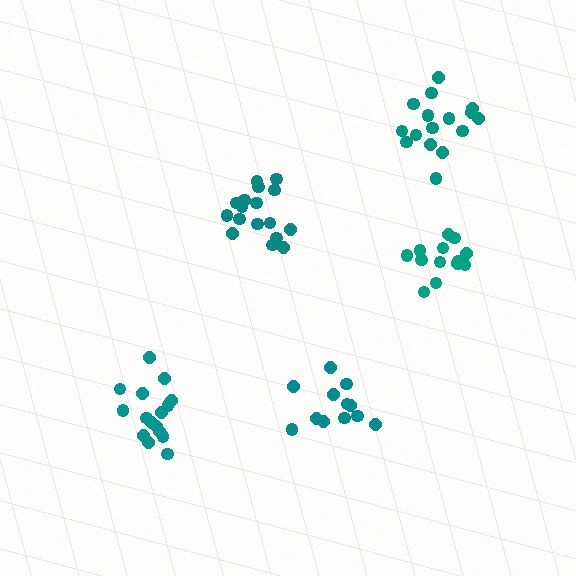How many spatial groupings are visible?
There are 5 spatial groupings.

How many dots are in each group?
Group 1: 12 dots, Group 2: 17 dots, Group 3: 16 dots, Group 4: 16 dots, Group 5: 13 dots (74 total).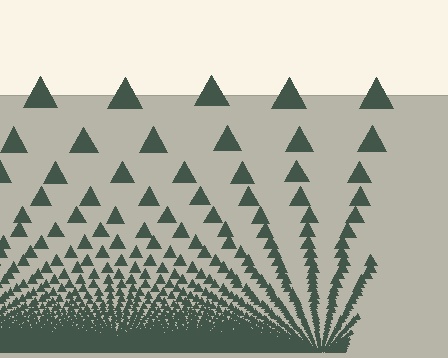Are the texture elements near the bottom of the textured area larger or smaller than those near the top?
Smaller. The gradient is inverted — elements near the bottom are smaller and denser.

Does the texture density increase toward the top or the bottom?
Density increases toward the bottom.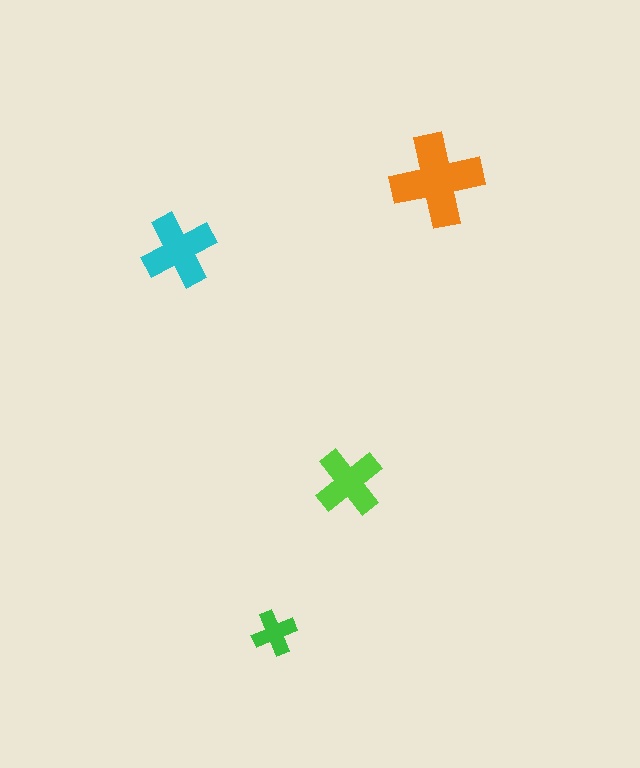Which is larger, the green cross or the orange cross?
The orange one.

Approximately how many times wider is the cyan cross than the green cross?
About 1.5 times wider.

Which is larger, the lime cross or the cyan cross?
The cyan one.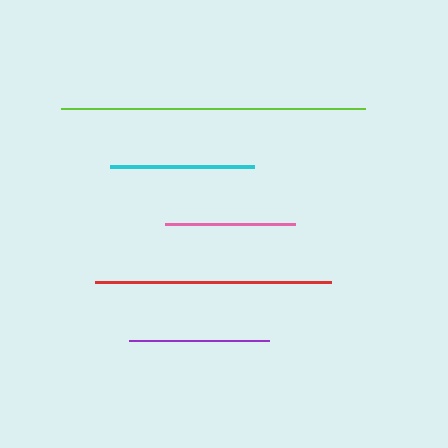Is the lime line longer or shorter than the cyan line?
The lime line is longer than the cyan line.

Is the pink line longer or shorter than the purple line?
The purple line is longer than the pink line.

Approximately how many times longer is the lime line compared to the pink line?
The lime line is approximately 2.3 times the length of the pink line.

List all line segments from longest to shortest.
From longest to shortest: lime, red, cyan, purple, pink.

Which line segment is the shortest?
The pink line is the shortest at approximately 130 pixels.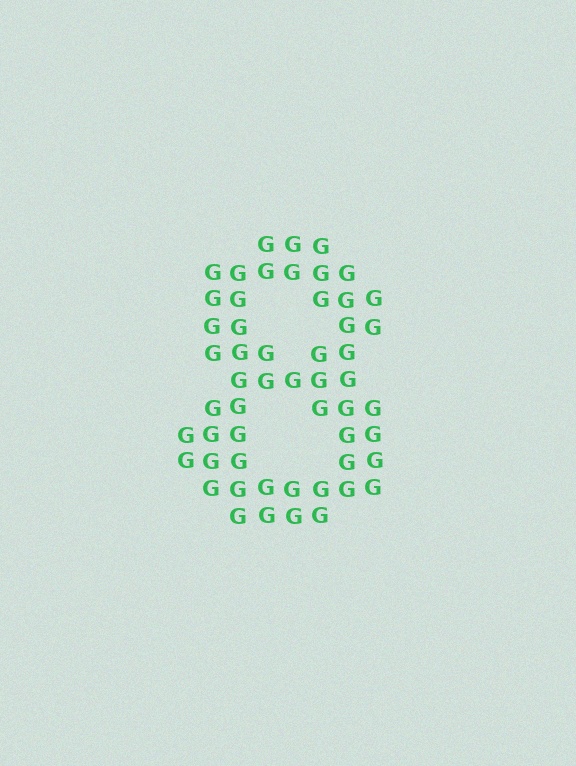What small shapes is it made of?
It is made of small letter G's.